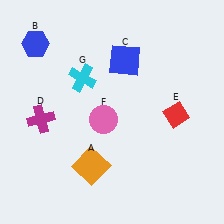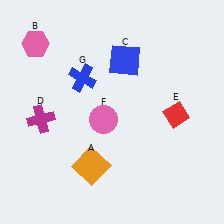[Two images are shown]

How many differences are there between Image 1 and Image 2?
There are 2 differences between the two images.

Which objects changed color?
B changed from blue to pink. G changed from cyan to blue.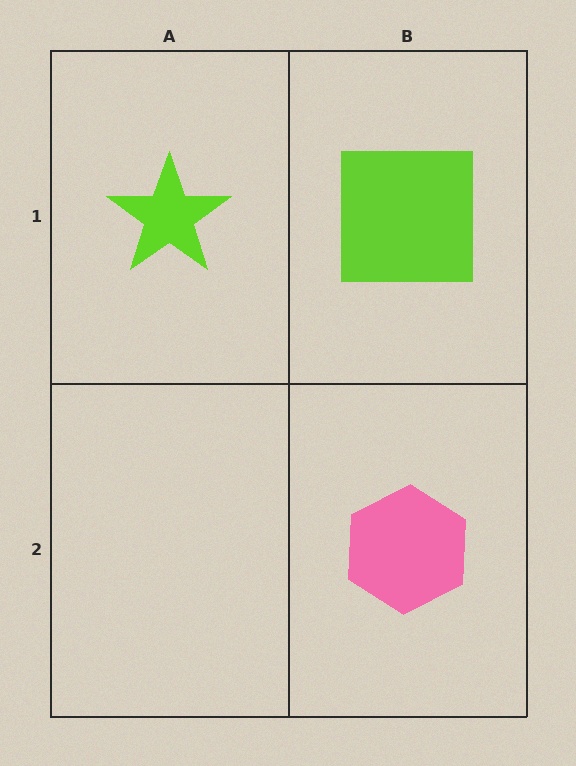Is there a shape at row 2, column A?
No, that cell is empty.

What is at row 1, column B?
A lime square.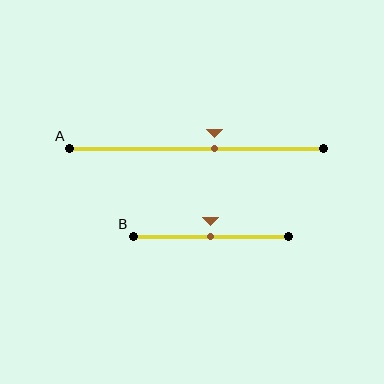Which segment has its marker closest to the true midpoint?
Segment B has its marker closest to the true midpoint.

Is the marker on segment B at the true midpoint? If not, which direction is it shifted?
Yes, the marker on segment B is at the true midpoint.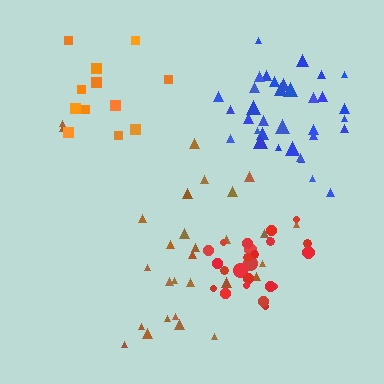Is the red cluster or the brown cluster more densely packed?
Red.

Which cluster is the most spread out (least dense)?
Brown.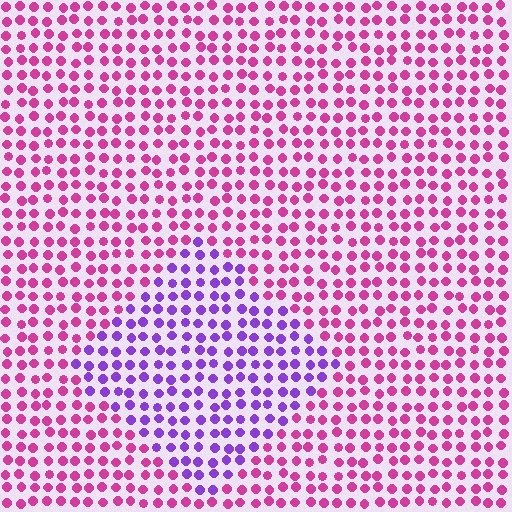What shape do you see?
I see a diamond.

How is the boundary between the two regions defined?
The boundary is defined purely by a slight shift in hue (about 50 degrees). Spacing, size, and orientation are identical on both sides.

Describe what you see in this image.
The image is filled with small magenta elements in a uniform arrangement. A diamond-shaped region is visible where the elements are tinted to a slightly different hue, forming a subtle color boundary.